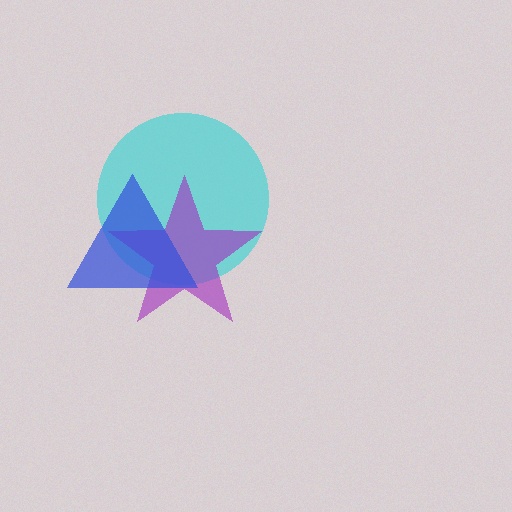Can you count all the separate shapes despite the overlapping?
Yes, there are 3 separate shapes.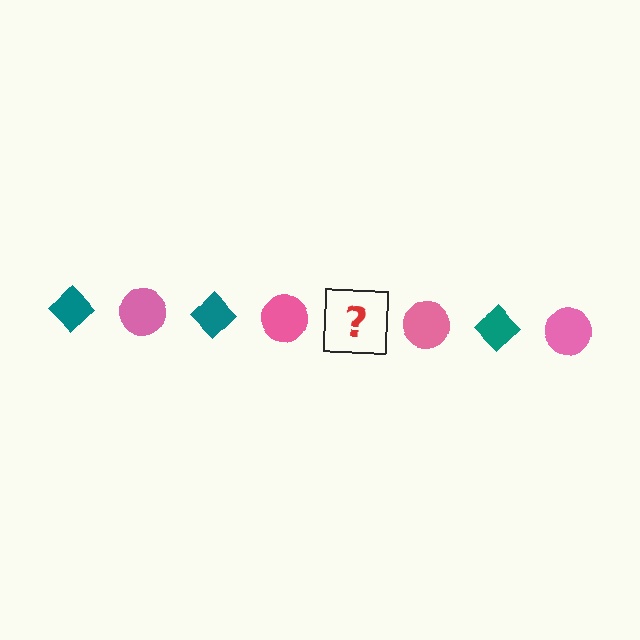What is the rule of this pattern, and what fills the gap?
The rule is that the pattern alternates between teal diamond and pink circle. The gap should be filled with a teal diamond.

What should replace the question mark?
The question mark should be replaced with a teal diamond.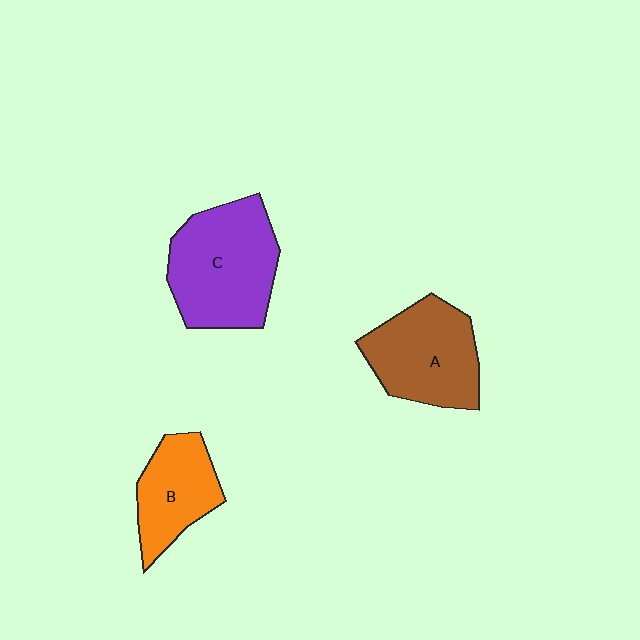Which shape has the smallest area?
Shape B (orange).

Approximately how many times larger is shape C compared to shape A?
Approximately 1.2 times.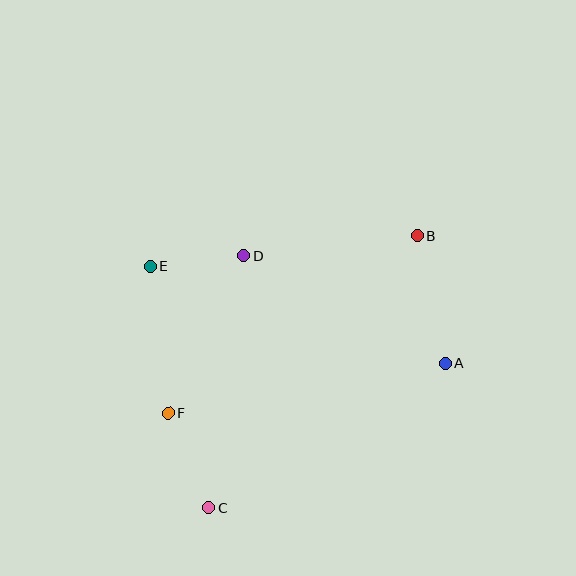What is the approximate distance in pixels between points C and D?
The distance between C and D is approximately 255 pixels.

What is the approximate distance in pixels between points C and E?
The distance between C and E is approximately 249 pixels.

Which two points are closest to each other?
Points D and E are closest to each other.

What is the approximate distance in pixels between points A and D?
The distance between A and D is approximately 229 pixels.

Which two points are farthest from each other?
Points B and C are farthest from each other.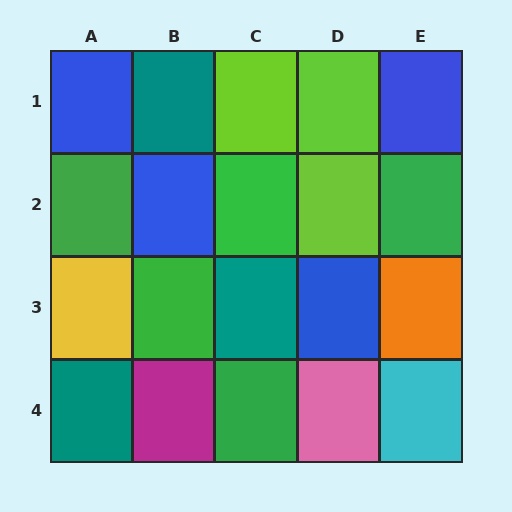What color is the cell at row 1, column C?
Lime.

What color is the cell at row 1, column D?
Lime.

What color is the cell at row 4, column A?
Teal.